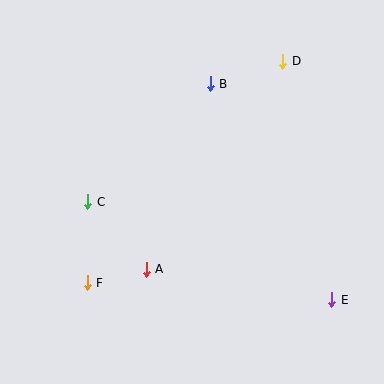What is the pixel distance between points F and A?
The distance between F and A is 60 pixels.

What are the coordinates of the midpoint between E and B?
The midpoint between E and B is at (271, 192).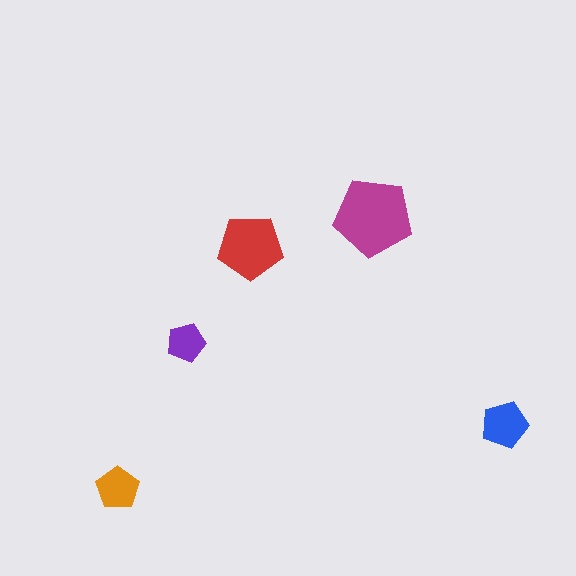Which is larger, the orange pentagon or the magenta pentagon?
The magenta one.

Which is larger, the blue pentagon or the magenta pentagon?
The magenta one.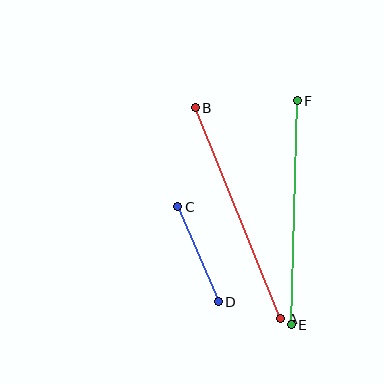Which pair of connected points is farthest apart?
Points A and B are farthest apart.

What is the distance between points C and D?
The distance is approximately 104 pixels.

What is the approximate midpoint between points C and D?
The midpoint is at approximately (198, 254) pixels.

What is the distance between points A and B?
The distance is approximately 227 pixels.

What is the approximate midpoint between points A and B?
The midpoint is at approximately (238, 213) pixels.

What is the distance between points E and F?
The distance is approximately 224 pixels.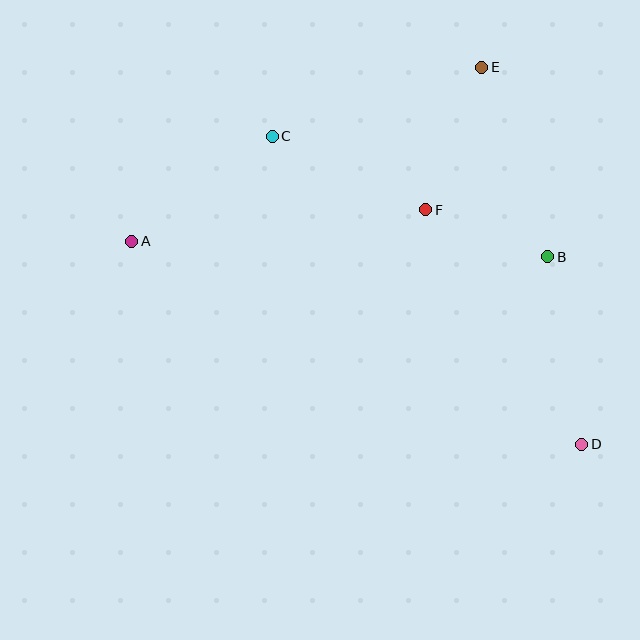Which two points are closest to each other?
Points B and F are closest to each other.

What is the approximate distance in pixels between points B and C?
The distance between B and C is approximately 301 pixels.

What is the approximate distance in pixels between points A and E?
The distance between A and E is approximately 391 pixels.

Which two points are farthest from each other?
Points A and D are farthest from each other.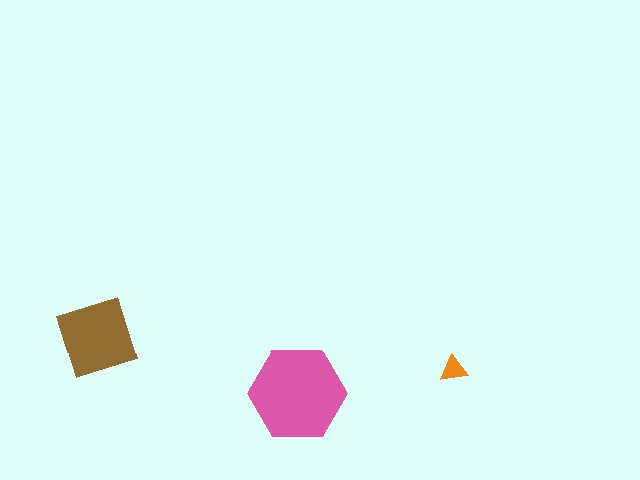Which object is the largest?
The pink hexagon.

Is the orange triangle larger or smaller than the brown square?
Smaller.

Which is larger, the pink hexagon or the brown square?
The pink hexagon.